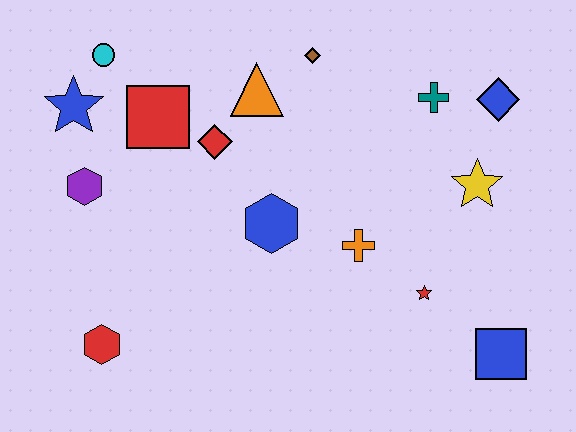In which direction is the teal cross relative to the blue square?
The teal cross is above the blue square.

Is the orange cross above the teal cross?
No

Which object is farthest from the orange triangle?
The blue square is farthest from the orange triangle.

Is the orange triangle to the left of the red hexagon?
No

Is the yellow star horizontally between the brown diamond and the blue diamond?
Yes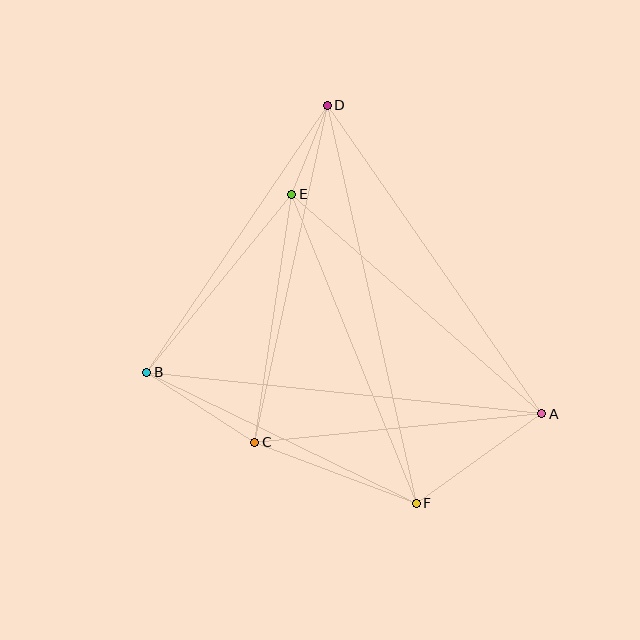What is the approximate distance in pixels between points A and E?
The distance between A and E is approximately 333 pixels.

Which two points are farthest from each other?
Points D and F are farthest from each other.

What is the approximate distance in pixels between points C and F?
The distance between C and F is approximately 173 pixels.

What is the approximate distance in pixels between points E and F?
The distance between E and F is approximately 333 pixels.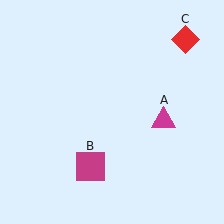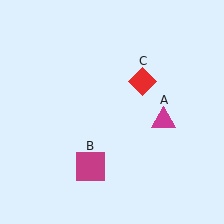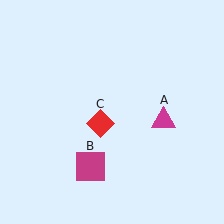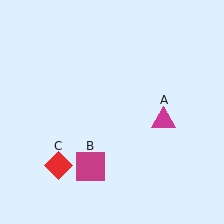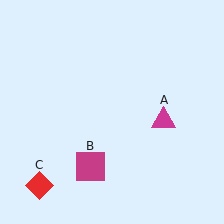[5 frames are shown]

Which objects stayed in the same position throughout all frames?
Magenta triangle (object A) and magenta square (object B) remained stationary.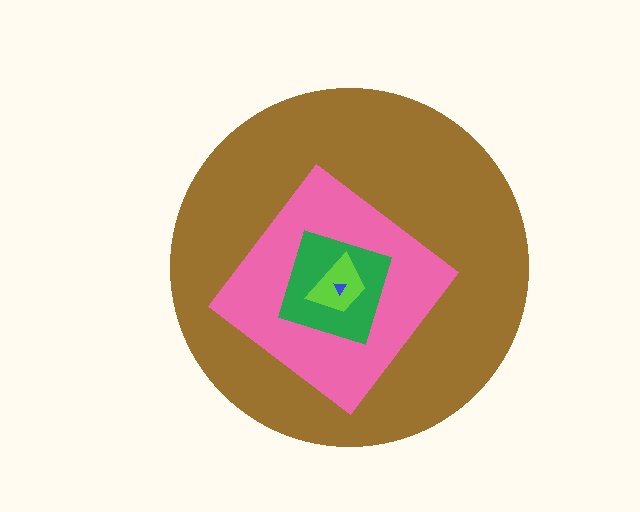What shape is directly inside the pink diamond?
The green square.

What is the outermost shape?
The brown circle.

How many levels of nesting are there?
5.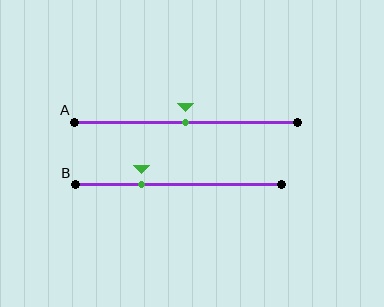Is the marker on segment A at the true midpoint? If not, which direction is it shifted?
Yes, the marker on segment A is at the true midpoint.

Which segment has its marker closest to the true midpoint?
Segment A has its marker closest to the true midpoint.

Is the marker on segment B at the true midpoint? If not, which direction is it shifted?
No, the marker on segment B is shifted to the left by about 18% of the segment length.